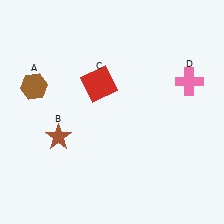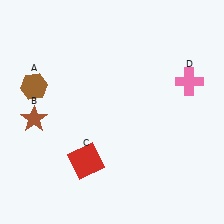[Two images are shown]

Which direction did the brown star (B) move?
The brown star (B) moved left.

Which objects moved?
The objects that moved are: the brown star (B), the red square (C).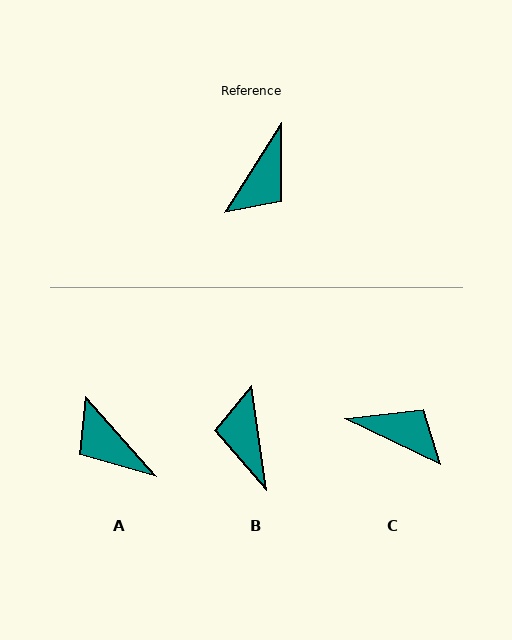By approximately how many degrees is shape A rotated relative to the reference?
Approximately 107 degrees clockwise.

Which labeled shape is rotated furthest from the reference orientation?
B, about 140 degrees away.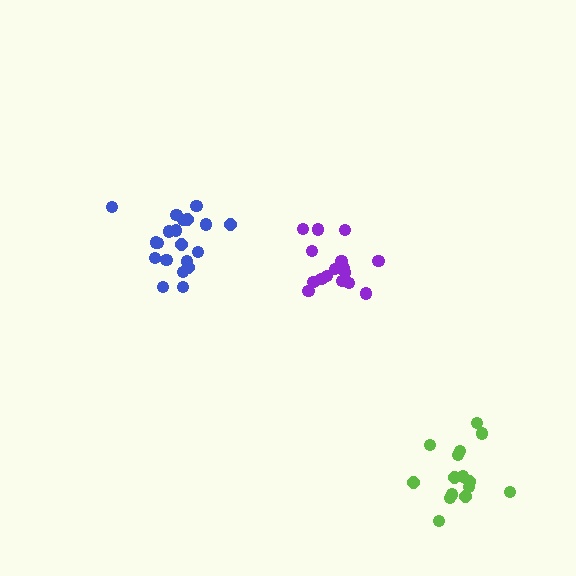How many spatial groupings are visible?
There are 3 spatial groupings.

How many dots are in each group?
Group 1: 20 dots, Group 2: 16 dots, Group 3: 16 dots (52 total).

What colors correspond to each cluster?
The clusters are colored: blue, purple, lime.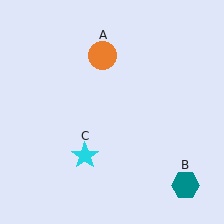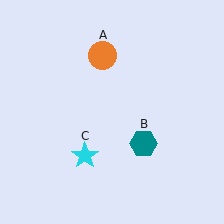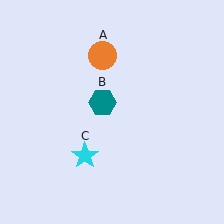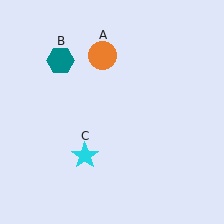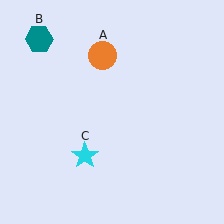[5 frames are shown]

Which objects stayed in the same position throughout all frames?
Orange circle (object A) and cyan star (object C) remained stationary.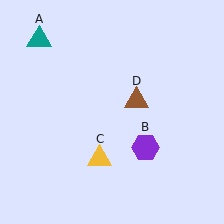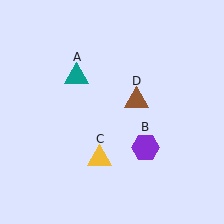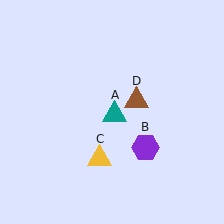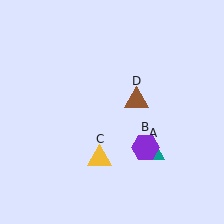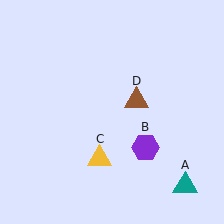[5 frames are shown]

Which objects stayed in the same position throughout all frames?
Purple hexagon (object B) and yellow triangle (object C) and brown triangle (object D) remained stationary.